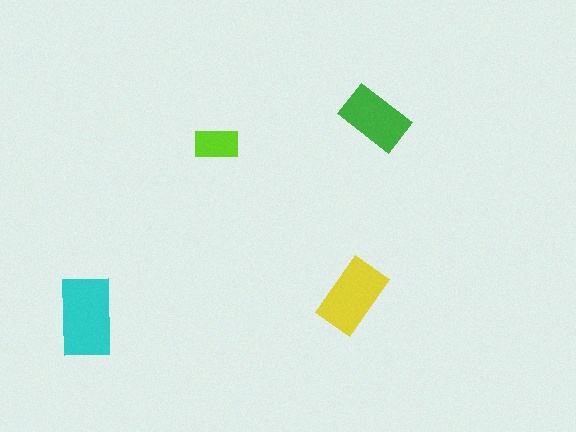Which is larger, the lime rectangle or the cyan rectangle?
The cyan one.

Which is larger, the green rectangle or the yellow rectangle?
The yellow one.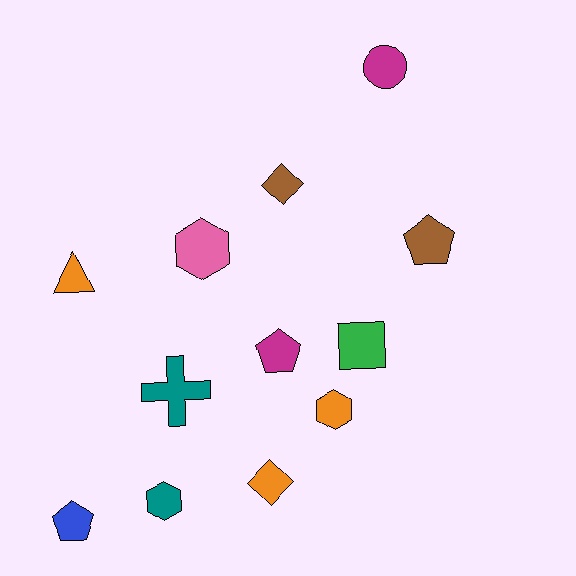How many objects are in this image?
There are 12 objects.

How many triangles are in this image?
There is 1 triangle.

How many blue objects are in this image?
There is 1 blue object.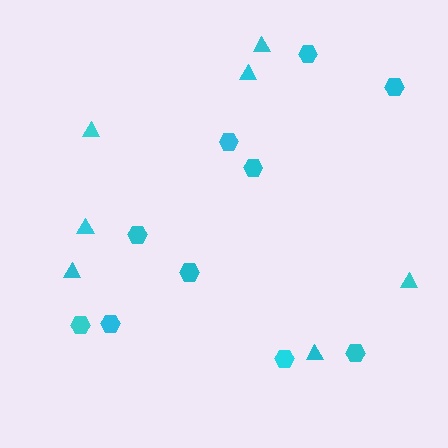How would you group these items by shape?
There are 2 groups: one group of hexagons (10) and one group of triangles (7).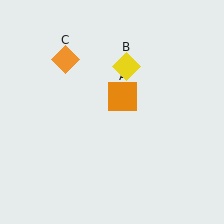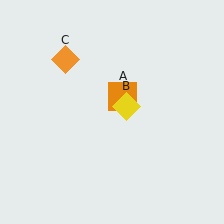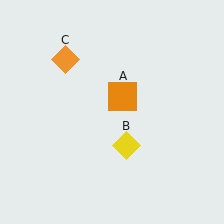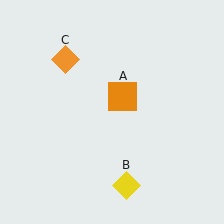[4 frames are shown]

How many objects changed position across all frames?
1 object changed position: yellow diamond (object B).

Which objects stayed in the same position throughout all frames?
Orange square (object A) and orange diamond (object C) remained stationary.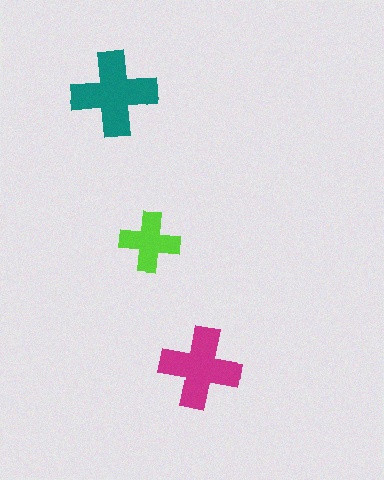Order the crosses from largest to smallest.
the teal one, the magenta one, the lime one.